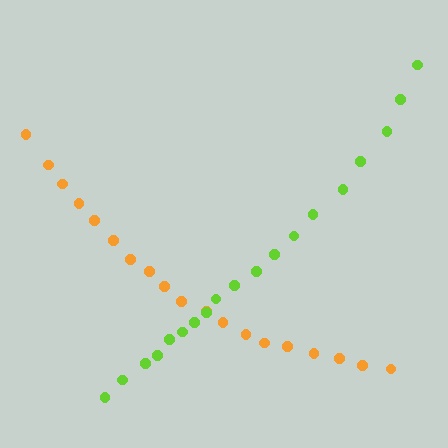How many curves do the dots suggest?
There are 2 distinct paths.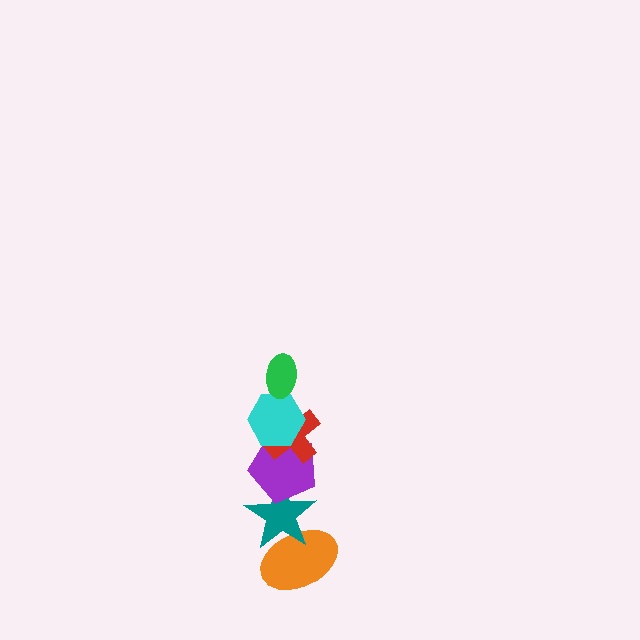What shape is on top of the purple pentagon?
The red cross is on top of the purple pentagon.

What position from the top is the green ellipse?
The green ellipse is 1st from the top.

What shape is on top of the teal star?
The purple pentagon is on top of the teal star.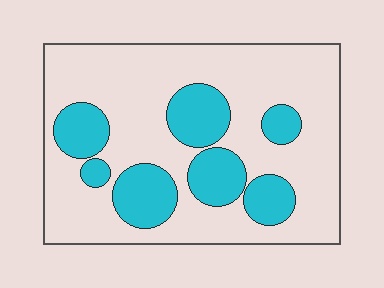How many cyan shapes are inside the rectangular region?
7.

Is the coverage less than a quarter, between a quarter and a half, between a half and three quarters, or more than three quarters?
Between a quarter and a half.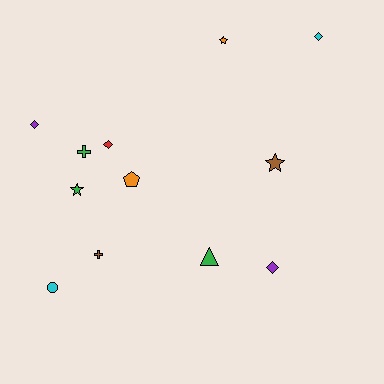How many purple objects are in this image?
There are 2 purple objects.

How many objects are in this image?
There are 12 objects.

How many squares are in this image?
There are no squares.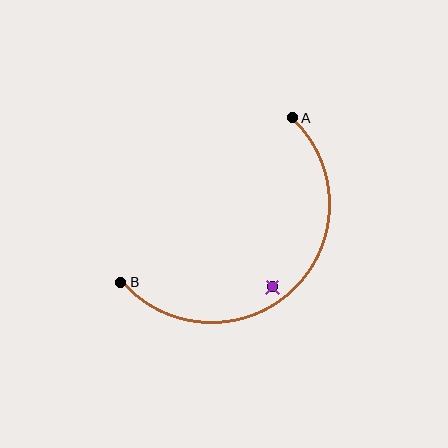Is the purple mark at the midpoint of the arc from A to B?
No — the purple mark does not lie on the arc at all. It sits slightly inside the curve.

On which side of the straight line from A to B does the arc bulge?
The arc bulges below and to the right of the straight line connecting A and B.